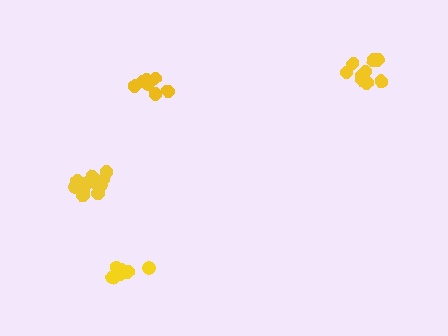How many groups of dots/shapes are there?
There are 4 groups.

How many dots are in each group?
Group 1: 13 dots, Group 2: 7 dots, Group 3: 9 dots, Group 4: 7 dots (36 total).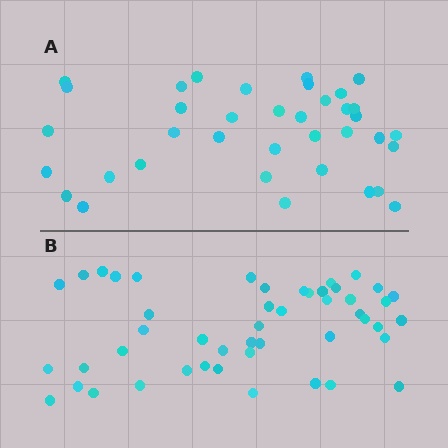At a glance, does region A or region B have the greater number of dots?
Region B (the bottom region) has more dots.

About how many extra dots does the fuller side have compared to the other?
Region B has roughly 12 or so more dots than region A.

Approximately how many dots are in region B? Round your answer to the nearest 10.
About 50 dots. (The exact count is 48, which rounds to 50.)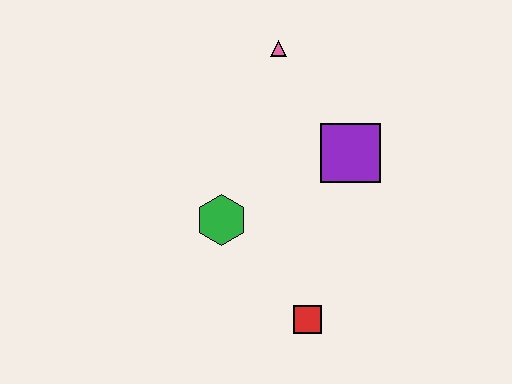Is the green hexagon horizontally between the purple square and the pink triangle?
No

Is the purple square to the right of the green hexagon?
Yes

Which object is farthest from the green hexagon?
The pink triangle is farthest from the green hexagon.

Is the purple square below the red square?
No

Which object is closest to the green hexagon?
The red square is closest to the green hexagon.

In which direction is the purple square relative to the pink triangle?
The purple square is below the pink triangle.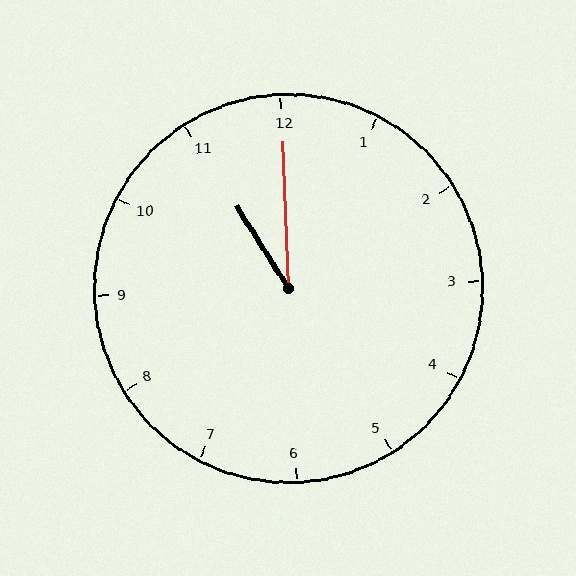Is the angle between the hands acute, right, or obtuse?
It is acute.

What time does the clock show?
11:00.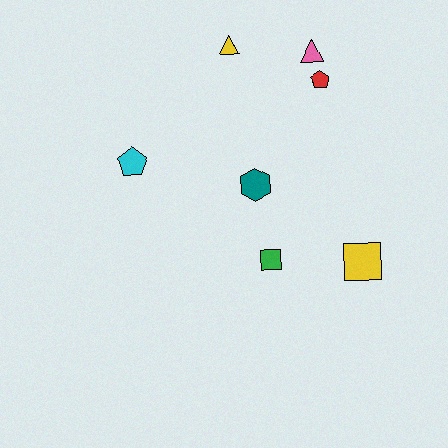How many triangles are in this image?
There are 2 triangles.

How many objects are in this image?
There are 7 objects.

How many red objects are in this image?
There is 1 red object.